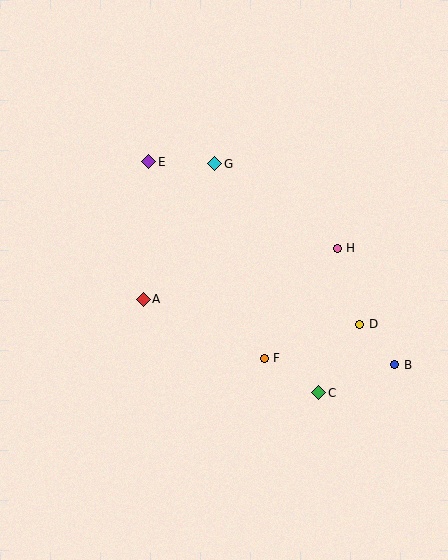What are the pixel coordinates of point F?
Point F is at (264, 358).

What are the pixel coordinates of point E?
Point E is at (149, 162).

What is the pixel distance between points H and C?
The distance between H and C is 146 pixels.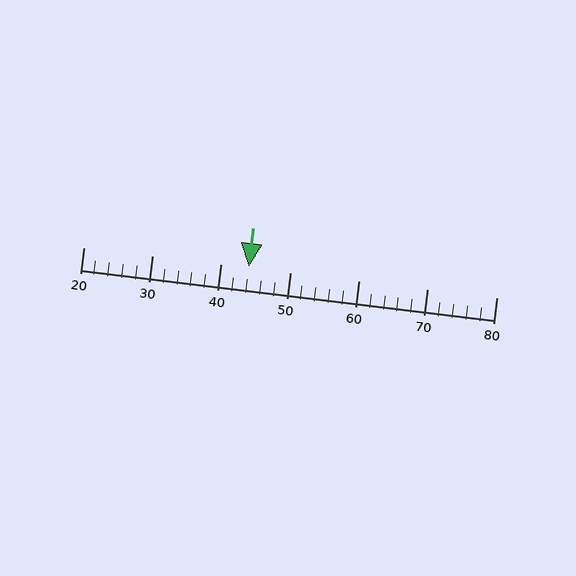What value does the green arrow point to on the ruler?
The green arrow points to approximately 44.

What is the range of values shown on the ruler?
The ruler shows values from 20 to 80.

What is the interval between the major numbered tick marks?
The major tick marks are spaced 10 units apart.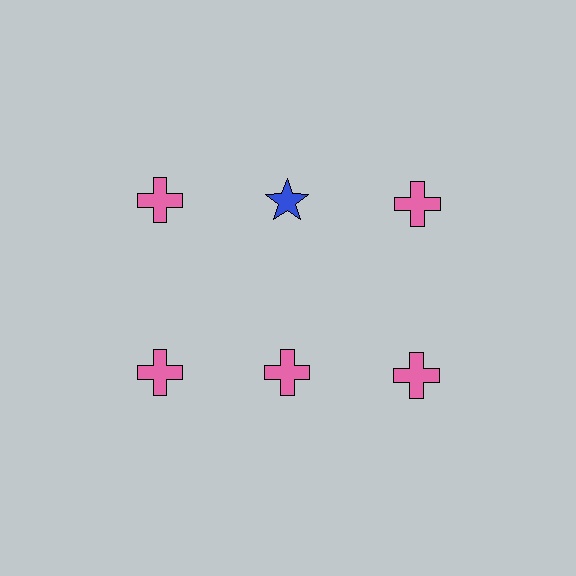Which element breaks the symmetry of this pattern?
The blue star in the top row, second from left column breaks the symmetry. All other shapes are pink crosses.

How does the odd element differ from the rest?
It differs in both color (blue instead of pink) and shape (star instead of cross).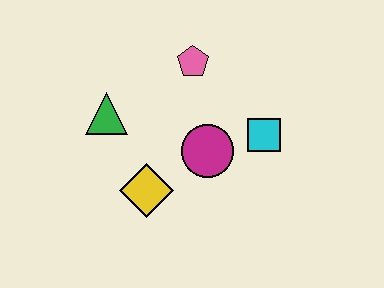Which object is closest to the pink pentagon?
The magenta circle is closest to the pink pentagon.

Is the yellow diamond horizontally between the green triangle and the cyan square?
Yes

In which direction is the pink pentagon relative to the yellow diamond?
The pink pentagon is above the yellow diamond.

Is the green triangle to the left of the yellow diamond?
Yes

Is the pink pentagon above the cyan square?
Yes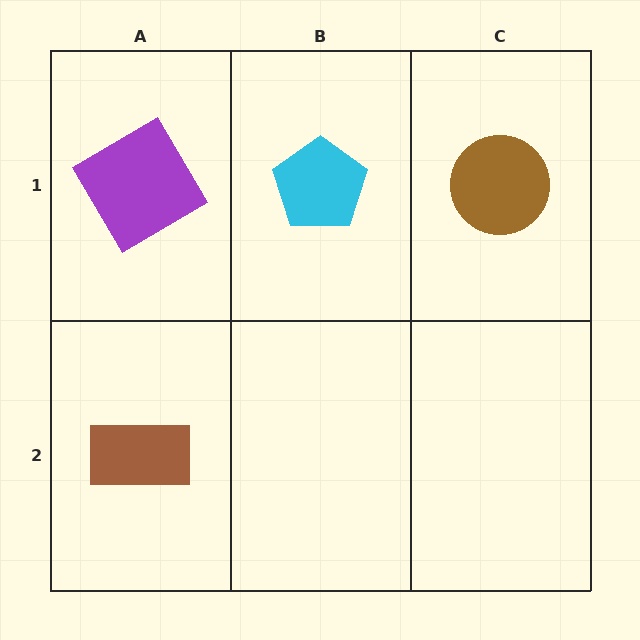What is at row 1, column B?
A cyan pentagon.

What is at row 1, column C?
A brown circle.